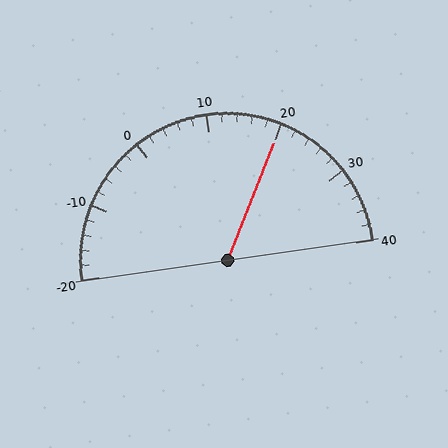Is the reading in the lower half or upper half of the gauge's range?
The reading is in the upper half of the range (-20 to 40).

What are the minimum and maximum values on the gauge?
The gauge ranges from -20 to 40.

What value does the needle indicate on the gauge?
The needle indicates approximately 20.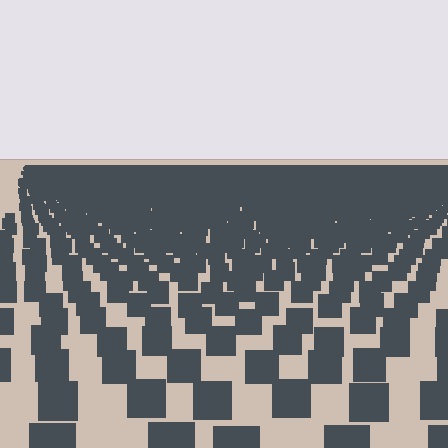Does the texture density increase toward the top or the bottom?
Density increases toward the top.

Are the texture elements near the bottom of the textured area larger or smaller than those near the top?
Larger. Near the bottom, elements are closer to the viewer and appear at a bigger on-screen size.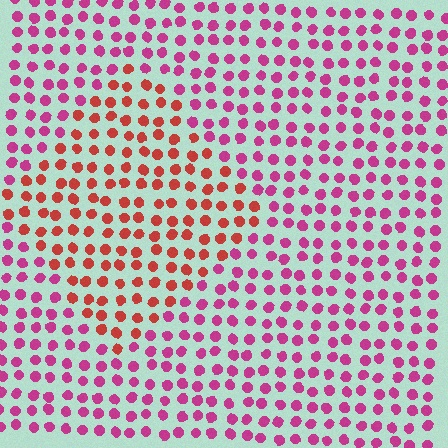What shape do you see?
I see a diamond.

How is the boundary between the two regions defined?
The boundary is defined purely by a slight shift in hue (about 39 degrees). Spacing, size, and orientation are identical on both sides.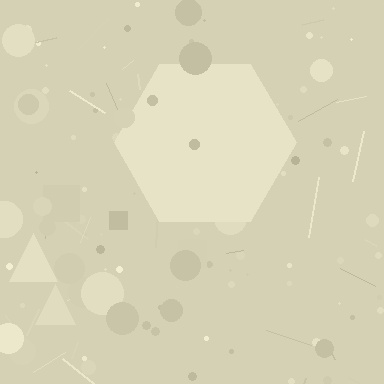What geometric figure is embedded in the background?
A hexagon is embedded in the background.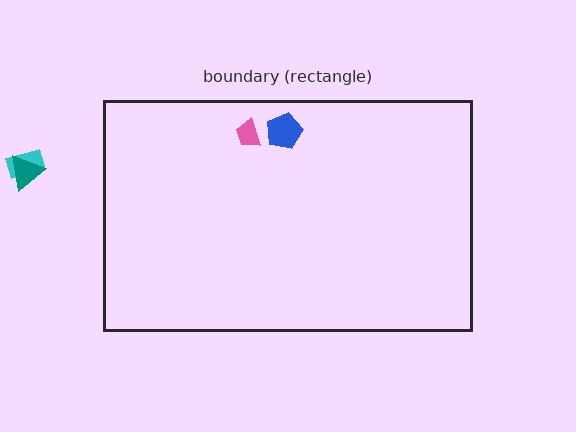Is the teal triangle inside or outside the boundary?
Outside.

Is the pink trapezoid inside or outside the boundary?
Inside.